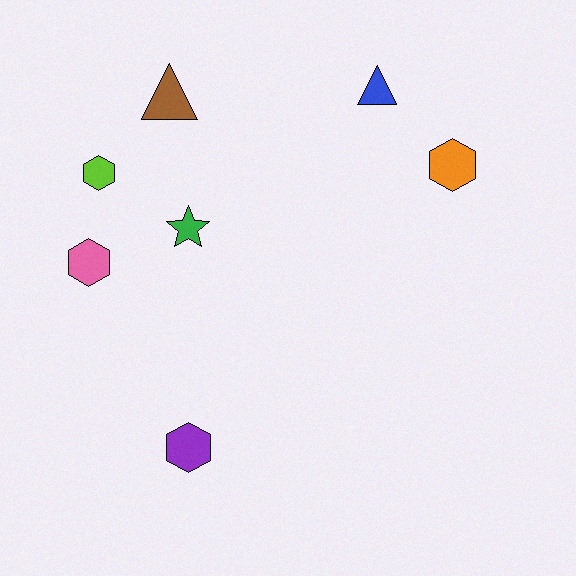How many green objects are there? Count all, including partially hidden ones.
There is 1 green object.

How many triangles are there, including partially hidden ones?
There are 2 triangles.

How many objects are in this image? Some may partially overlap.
There are 7 objects.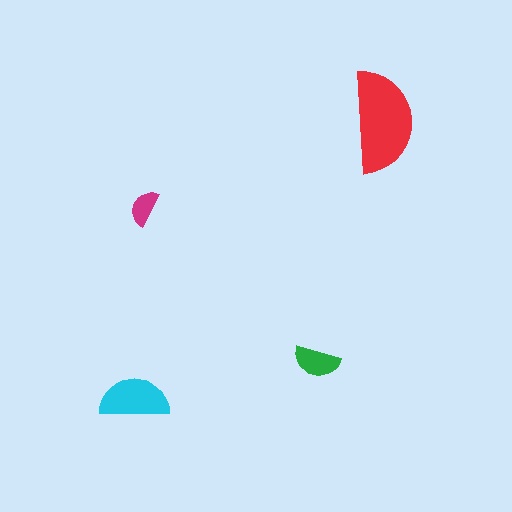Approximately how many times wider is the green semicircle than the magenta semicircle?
About 1.5 times wider.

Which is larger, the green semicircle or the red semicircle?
The red one.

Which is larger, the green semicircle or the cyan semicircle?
The cyan one.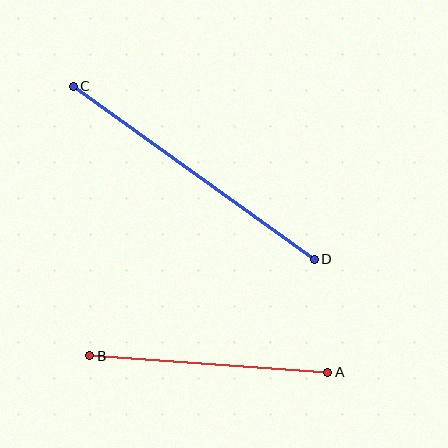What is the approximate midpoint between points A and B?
The midpoint is at approximately (209, 364) pixels.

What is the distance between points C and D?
The distance is approximately 297 pixels.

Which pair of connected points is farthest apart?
Points C and D are farthest apart.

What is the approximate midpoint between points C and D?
The midpoint is at approximately (194, 173) pixels.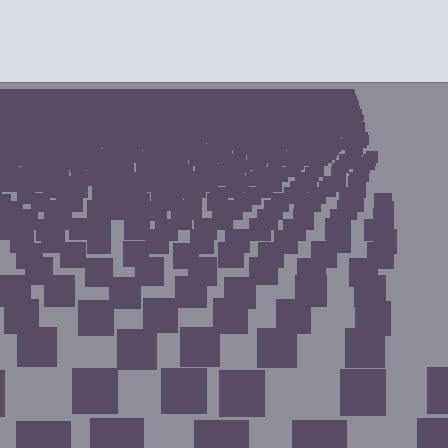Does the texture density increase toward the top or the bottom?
Density increases toward the top.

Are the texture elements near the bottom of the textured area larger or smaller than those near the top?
Larger. Near the bottom, elements are closer to the viewer and appear at a bigger on-screen size.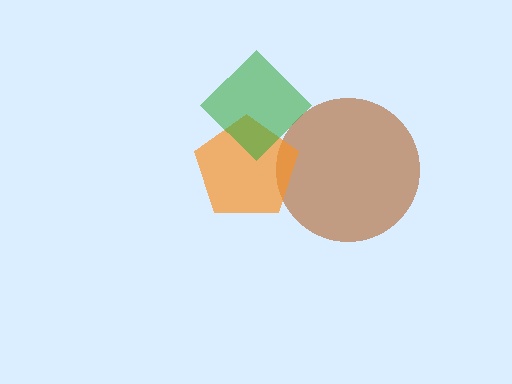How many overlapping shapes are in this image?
There are 3 overlapping shapes in the image.